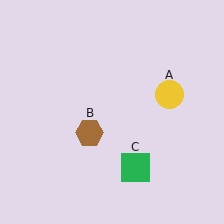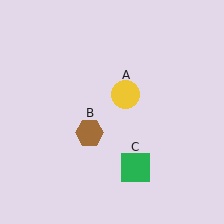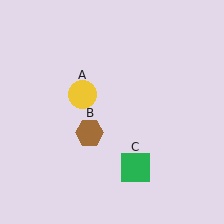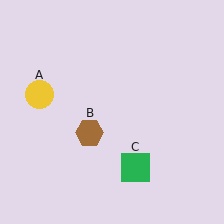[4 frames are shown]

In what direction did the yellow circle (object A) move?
The yellow circle (object A) moved left.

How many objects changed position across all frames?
1 object changed position: yellow circle (object A).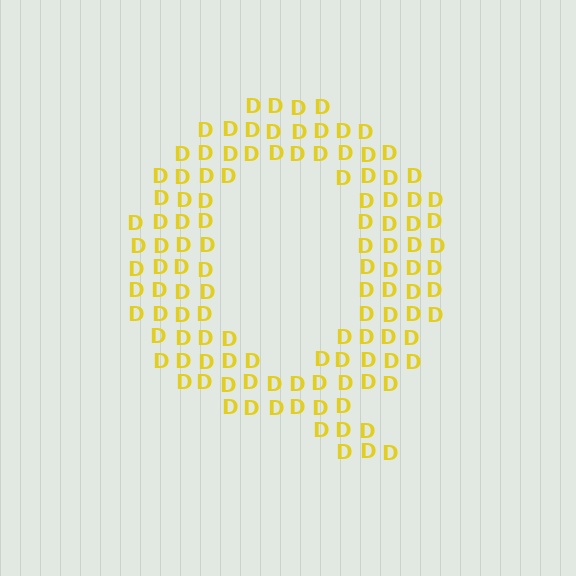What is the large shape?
The large shape is the letter Q.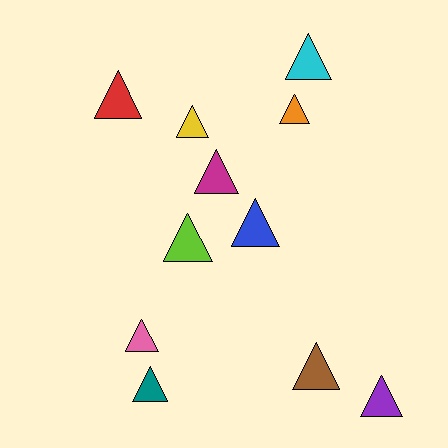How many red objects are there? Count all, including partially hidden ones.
There is 1 red object.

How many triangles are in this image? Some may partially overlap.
There are 11 triangles.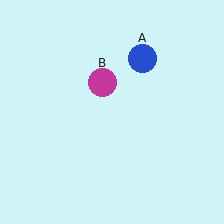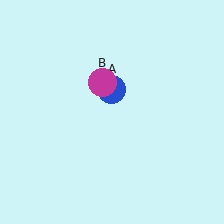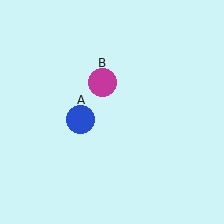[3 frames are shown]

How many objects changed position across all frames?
1 object changed position: blue circle (object A).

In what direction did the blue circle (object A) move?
The blue circle (object A) moved down and to the left.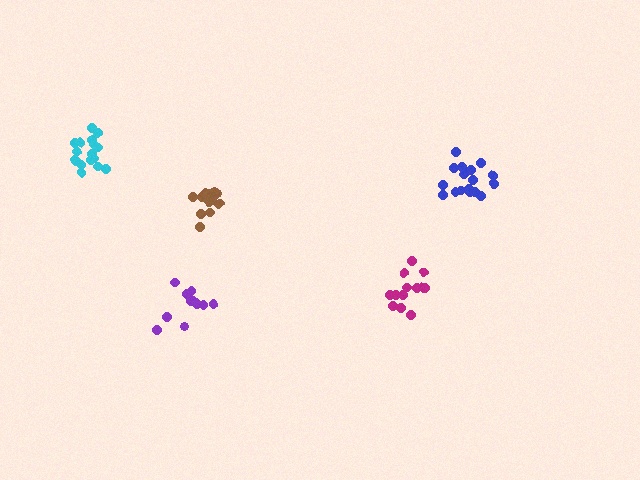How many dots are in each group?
Group 1: 13 dots, Group 2: 17 dots, Group 3: 12 dots, Group 4: 15 dots, Group 5: 17 dots (74 total).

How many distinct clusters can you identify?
There are 5 distinct clusters.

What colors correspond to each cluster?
The clusters are colored: magenta, blue, purple, brown, cyan.